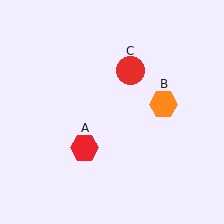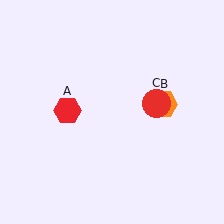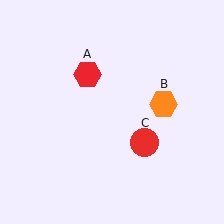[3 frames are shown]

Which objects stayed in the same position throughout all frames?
Orange hexagon (object B) remained stationary.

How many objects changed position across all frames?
2 objects changed position: red hexagon (object A), red circle (object C).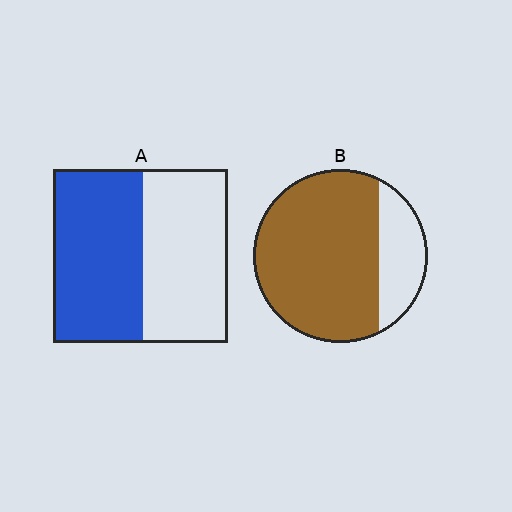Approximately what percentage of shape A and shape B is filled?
A is approximately 50% and B is approximately 75%.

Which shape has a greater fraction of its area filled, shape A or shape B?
Shape B.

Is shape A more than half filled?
Roughly half.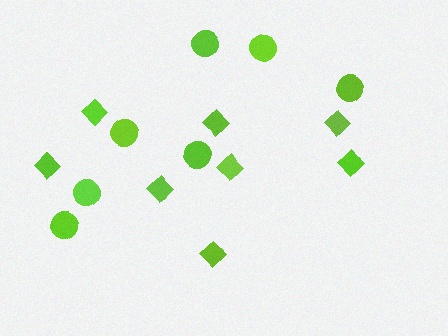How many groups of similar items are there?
There are 2 groups: one group of circles (7) and one group of diamonds (8).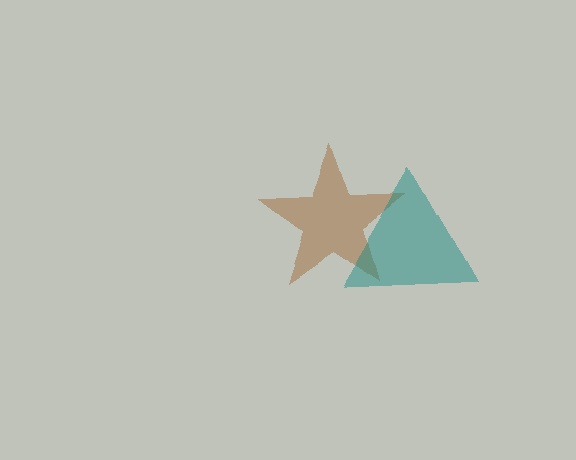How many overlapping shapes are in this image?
There are 2 overlapping shapes in the image.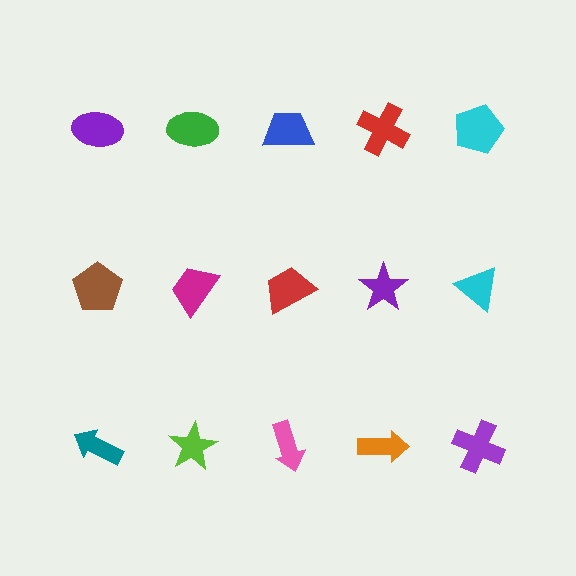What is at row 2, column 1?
A brown pentagon.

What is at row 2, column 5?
A cyan triangle.